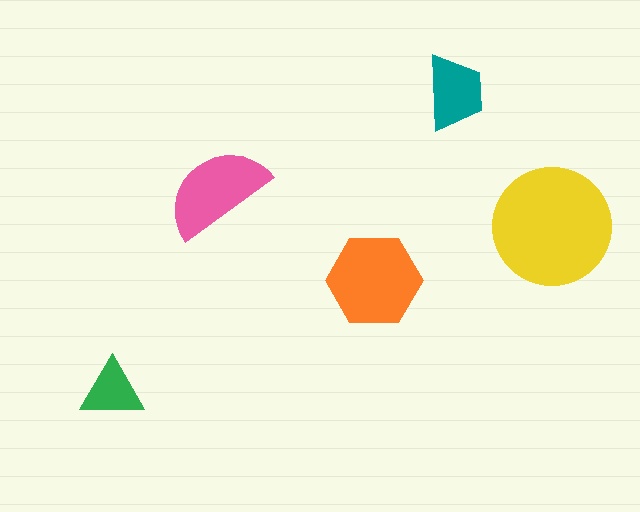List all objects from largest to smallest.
The yellow circle, the orange hexagon, the pink semicircle, the teal trapezoid, the green triangle.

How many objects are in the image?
There are 5 objects in the image.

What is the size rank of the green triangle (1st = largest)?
5th.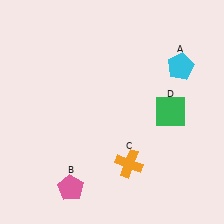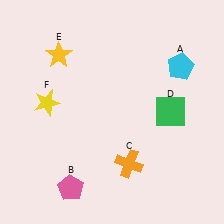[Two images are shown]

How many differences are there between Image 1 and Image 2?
There are 2 differences between the two images.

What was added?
A yellow star (E), a yellow star (F) were added in Image 2.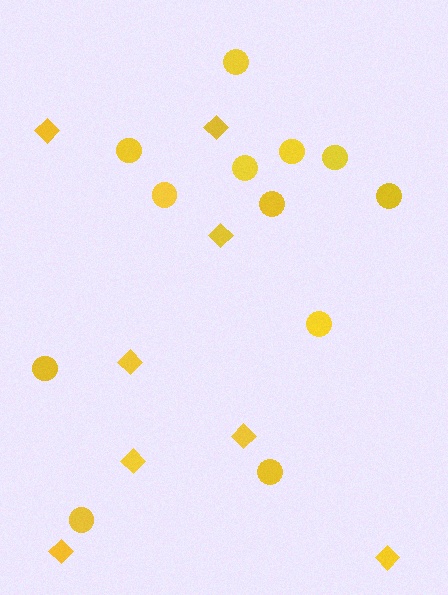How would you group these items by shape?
There are 2 groups: one group of circles (12) and one group of diamonds (8).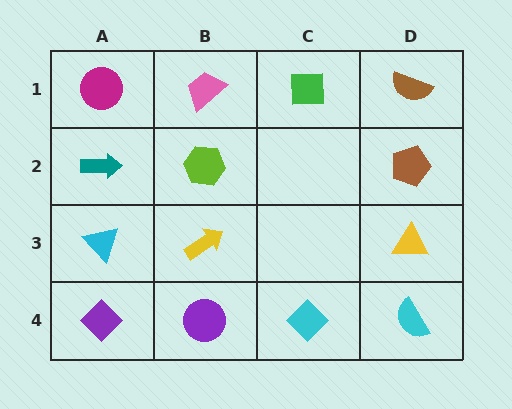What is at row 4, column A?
A purple diamond.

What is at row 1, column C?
A green square.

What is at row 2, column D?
A brown pentagon.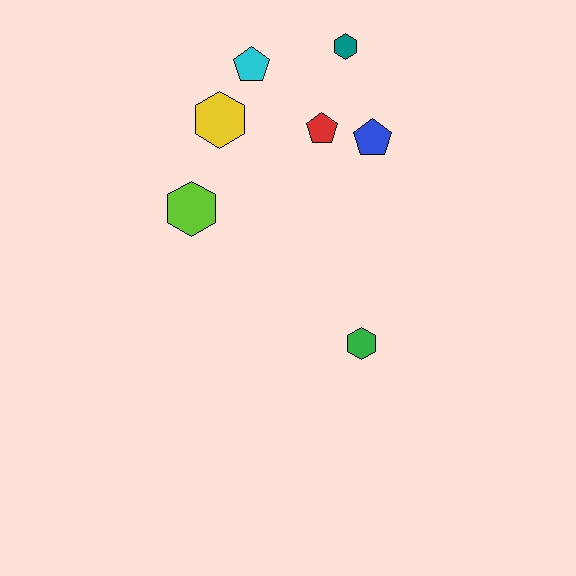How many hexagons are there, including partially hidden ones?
There are 4 hexagons.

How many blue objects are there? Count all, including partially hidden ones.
There is 1 blue object.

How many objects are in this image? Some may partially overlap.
There are 7 objects.